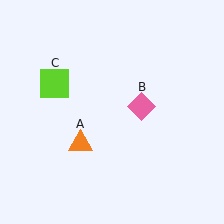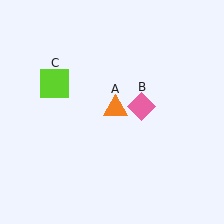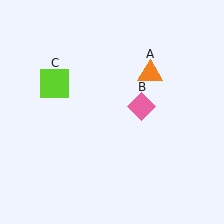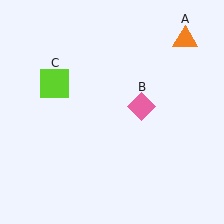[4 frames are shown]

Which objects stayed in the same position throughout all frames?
Pink diamond (object B) and lime square (object C) remained stationary.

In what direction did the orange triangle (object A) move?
The orange triangle (object A) moved up and to the right.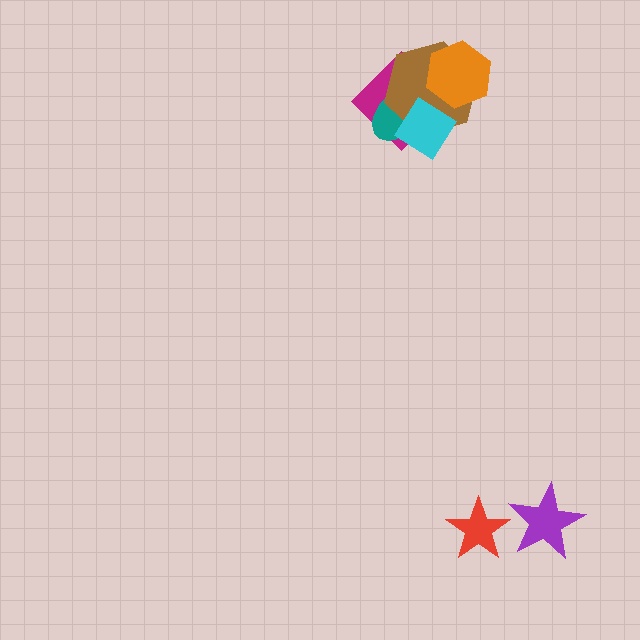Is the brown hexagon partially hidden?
Yes, it is partially covered by another shape.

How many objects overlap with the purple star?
0 objects overlap with the purple star.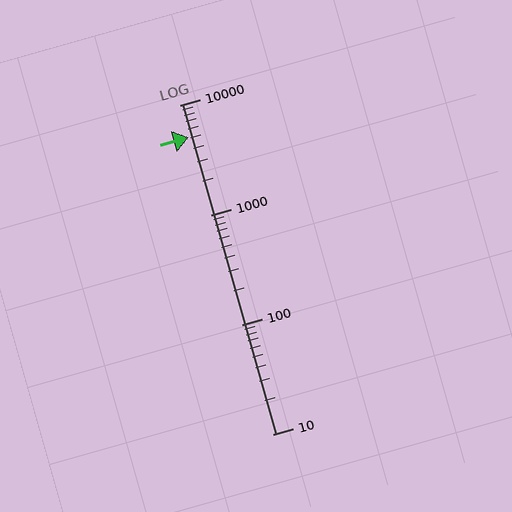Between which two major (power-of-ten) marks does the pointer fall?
The pointer is between 1000 and 10000.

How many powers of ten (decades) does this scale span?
The scale spans 3 decades, from 10 to 10000.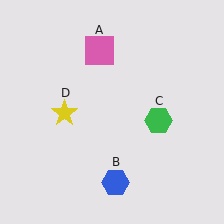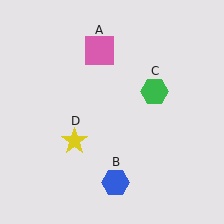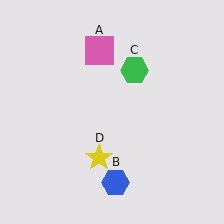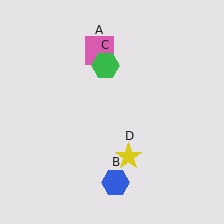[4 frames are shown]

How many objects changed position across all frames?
2 objects changed position: green hexagon (object C), yellow star (object D).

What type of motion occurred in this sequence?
The green hexagon (object C), yellow star (object D) rotated counterclockwise around the center of the scene.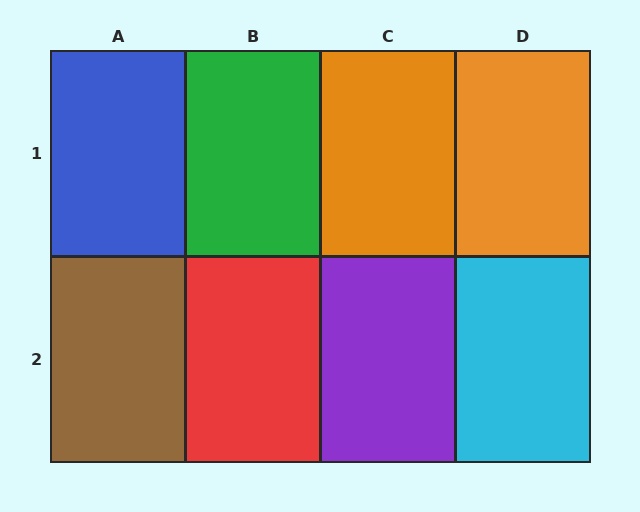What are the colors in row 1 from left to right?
Blue, green, orange, orange.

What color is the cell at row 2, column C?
Purple.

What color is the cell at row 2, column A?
Brown.